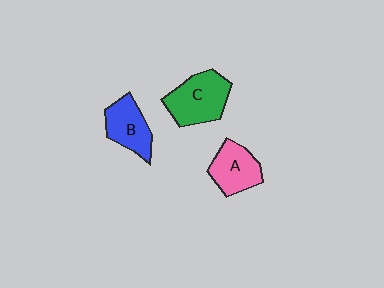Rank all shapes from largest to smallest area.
From largest to smallest: C (green), A (pink), B (blue).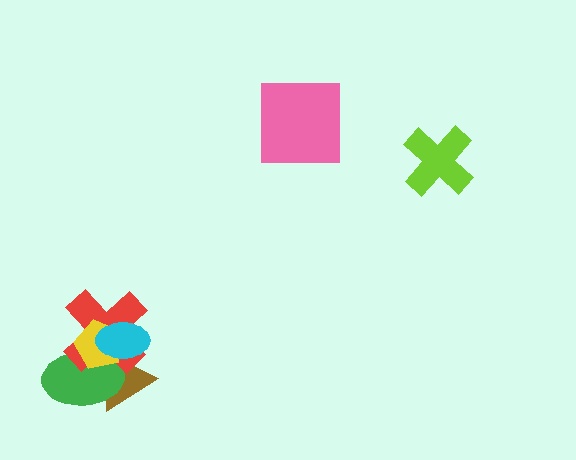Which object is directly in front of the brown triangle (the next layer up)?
The green ellipse is directly in front of the brown triangle.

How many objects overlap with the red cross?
4 objects overlap with the red cross.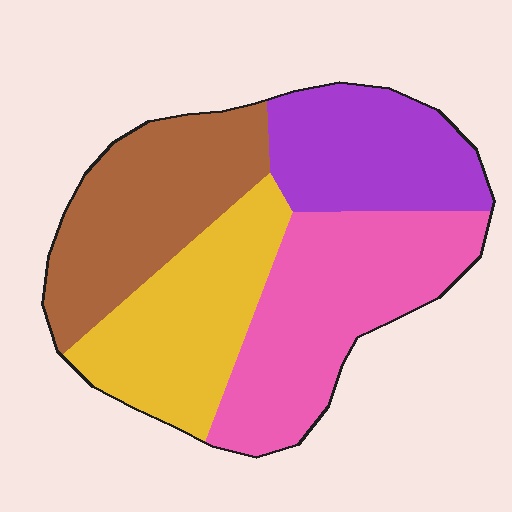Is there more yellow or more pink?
Pink.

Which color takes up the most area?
Pink, at roughly 30%.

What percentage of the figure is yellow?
Yellow takes up between a sixth and a third of the figure.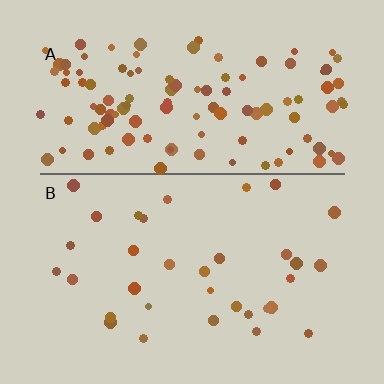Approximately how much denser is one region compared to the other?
Approximately 3.4× — region A over region B.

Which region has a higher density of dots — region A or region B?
A (the top).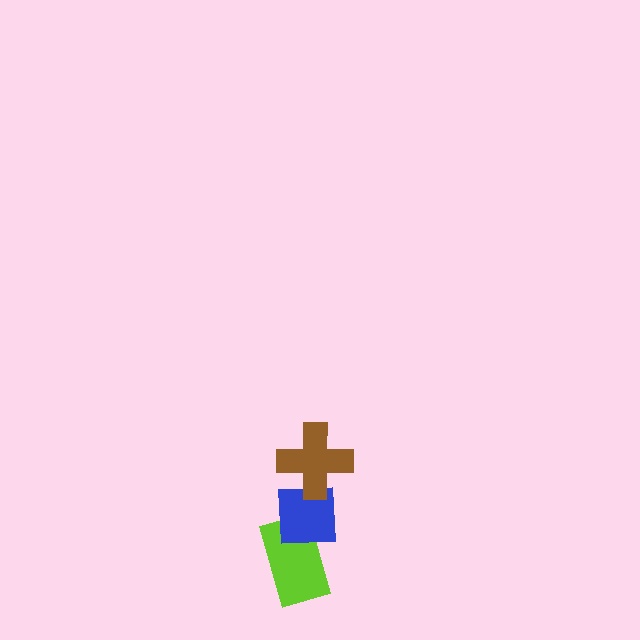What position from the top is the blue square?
The blue square is 2nd from the top.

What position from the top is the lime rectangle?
The lime rectangle is 3rd from the top.